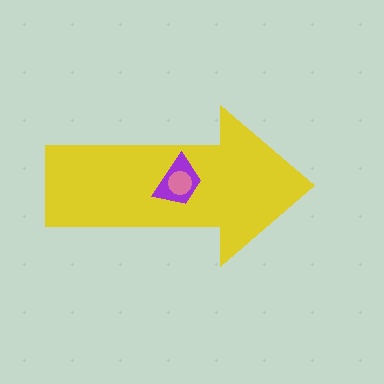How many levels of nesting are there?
3.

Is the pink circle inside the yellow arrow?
Yes.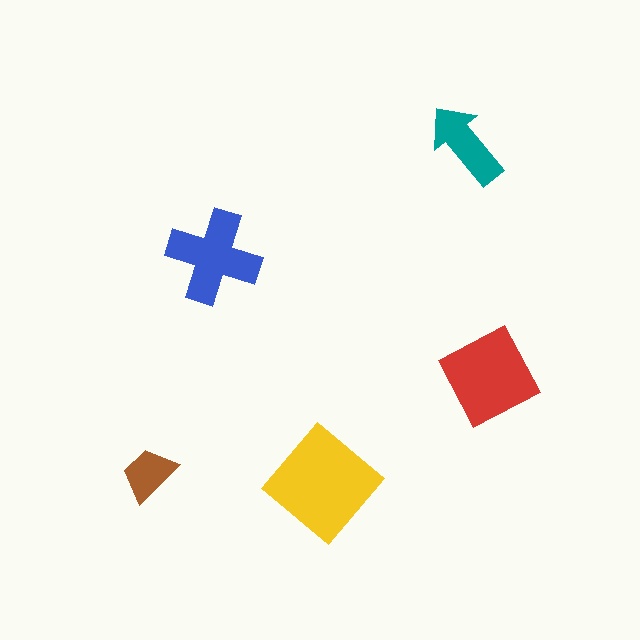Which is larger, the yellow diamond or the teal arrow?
The yellow diamond.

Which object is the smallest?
The brown trapezoid.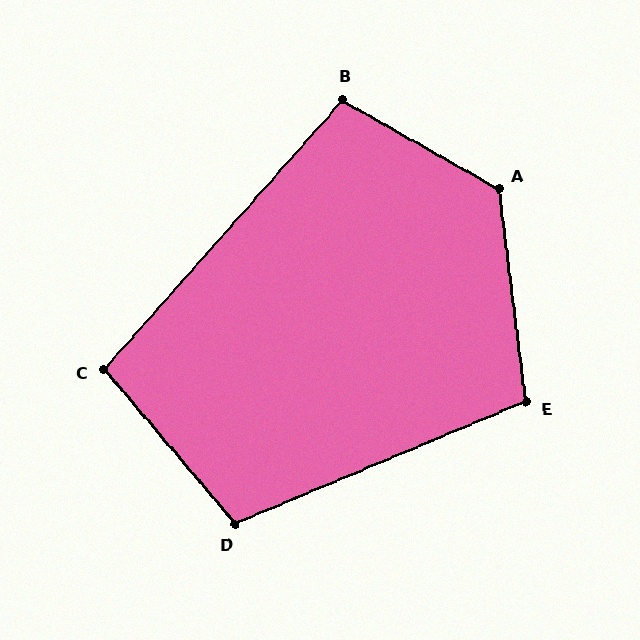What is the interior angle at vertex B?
Approximately 102 degrees (obtuse).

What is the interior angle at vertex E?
Approximately 106 degrees (obtuse).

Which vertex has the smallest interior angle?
C, at approximately 98 degrees.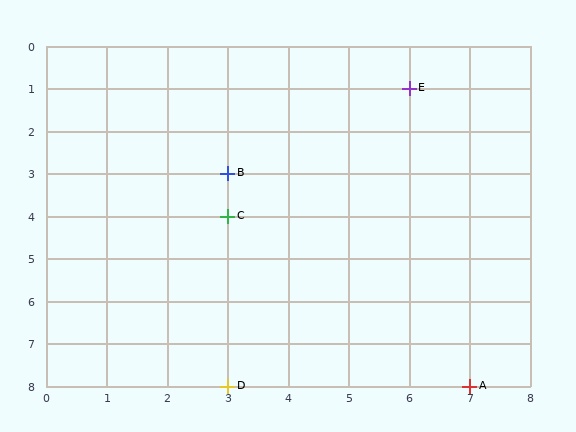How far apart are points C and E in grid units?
Points C and E are 3 columns and 3 rows apart (about 4.2 grid units diagonally).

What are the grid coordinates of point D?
Point D is at grid coordinates (3, 8).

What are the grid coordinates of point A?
Point A is at grid coordinates (7, 8).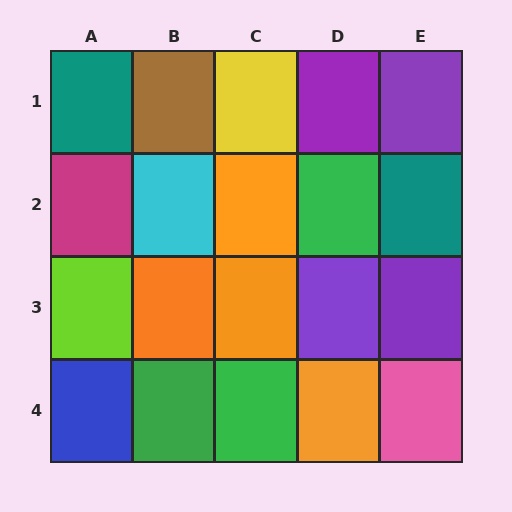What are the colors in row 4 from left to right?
Blue, green, green, orange, pink.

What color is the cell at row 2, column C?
Orange.